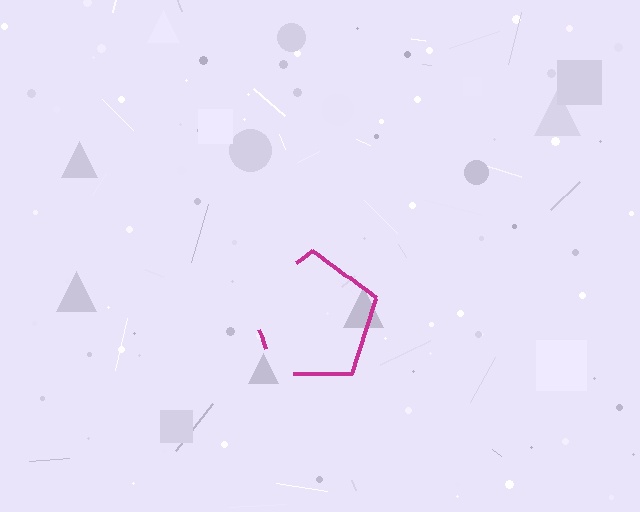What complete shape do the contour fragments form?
The contour fragments form a pentagon.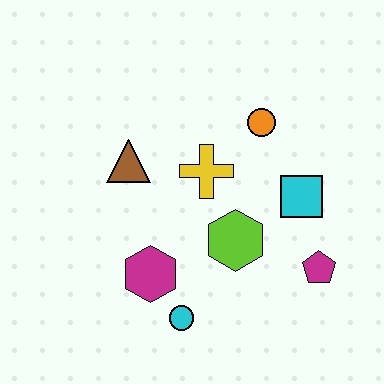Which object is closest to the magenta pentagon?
The cyan square is closest to the magenta pentagon.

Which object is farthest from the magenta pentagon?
The brown triangle is farthest from the magenta pentagon.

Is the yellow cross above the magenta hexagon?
Yes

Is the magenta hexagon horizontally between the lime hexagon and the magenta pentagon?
No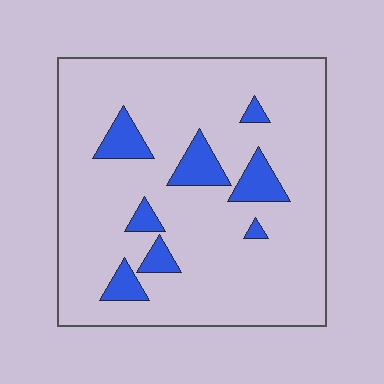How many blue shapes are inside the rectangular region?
8.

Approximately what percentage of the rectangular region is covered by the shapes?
Approximately 10%.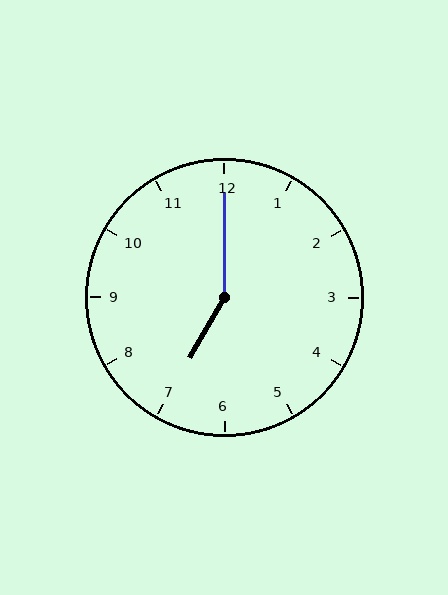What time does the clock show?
7:00.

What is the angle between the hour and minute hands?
Approximately 150 degrees.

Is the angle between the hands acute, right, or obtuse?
It is obtuse.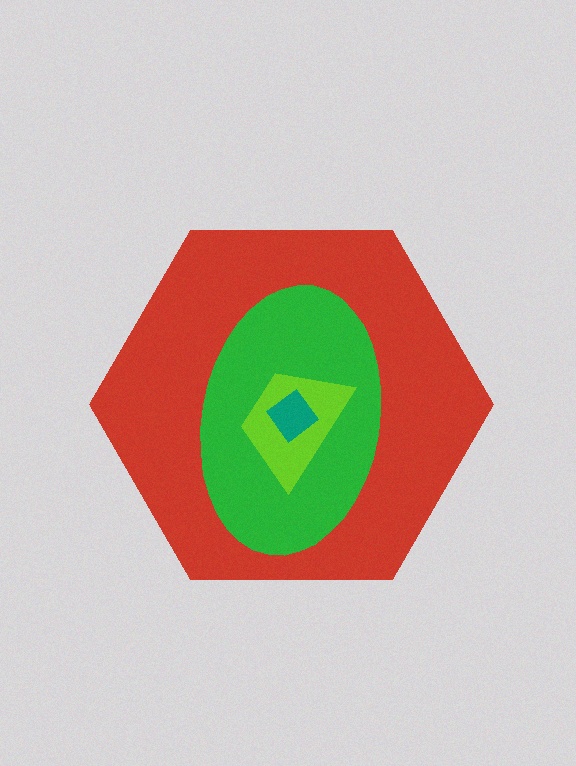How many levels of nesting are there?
4.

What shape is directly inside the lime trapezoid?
The teal diamond.